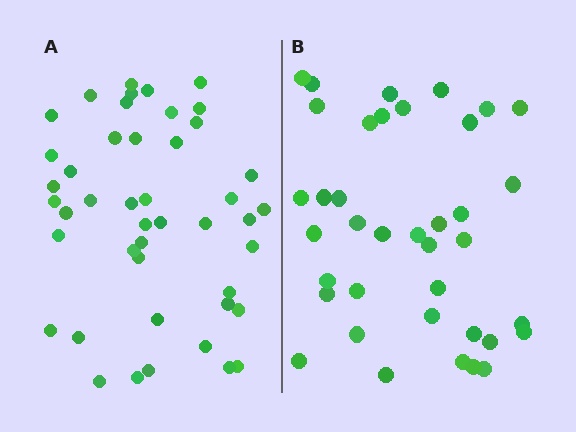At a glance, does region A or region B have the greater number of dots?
Region A (the left region) has more dots.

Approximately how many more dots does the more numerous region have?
Region A has roughly 8 or so more dots than region B.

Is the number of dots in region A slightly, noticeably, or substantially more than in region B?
Region A has only slightly more — the two regions are fairly close. The ratio is roughly 1.2 to 1.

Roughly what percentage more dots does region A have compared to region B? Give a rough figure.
About 20% more.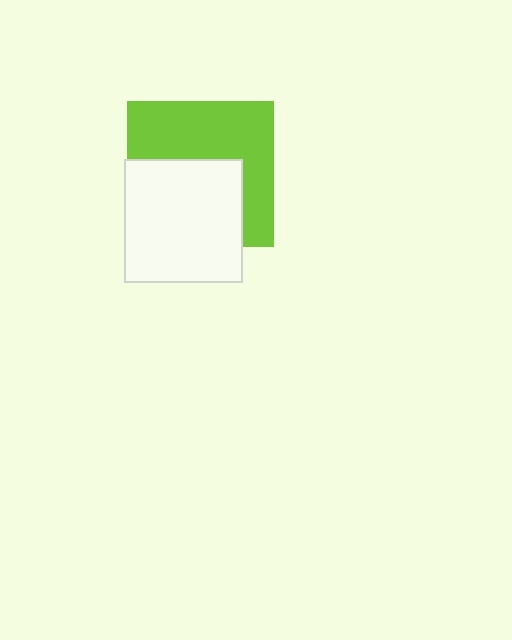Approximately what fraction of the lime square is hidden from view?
Roughly 48% of the lime square is hidden behind the white rectangle.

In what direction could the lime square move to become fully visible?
The lime square could move up. That would shift it out from behind the white rectangle entirely.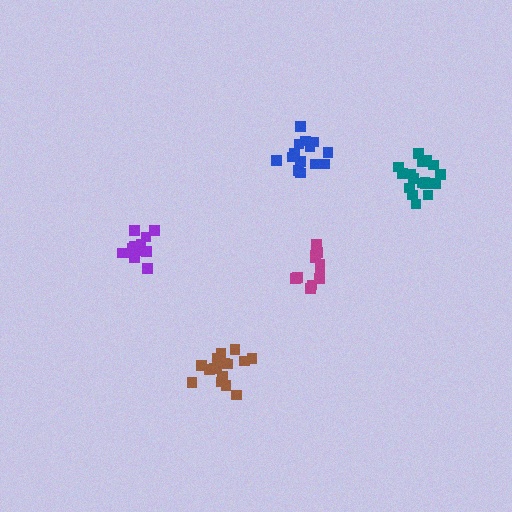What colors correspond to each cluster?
The clusters are colored: brown, teal, magenta, blue, purple.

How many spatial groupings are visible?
There are 5 spatial groupings.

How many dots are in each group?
Group 1: 16 dots, Group 2: 17 dots, Group 3: 13 dots, Group 4: 14 dots, Group 5: 13 dots (73 total).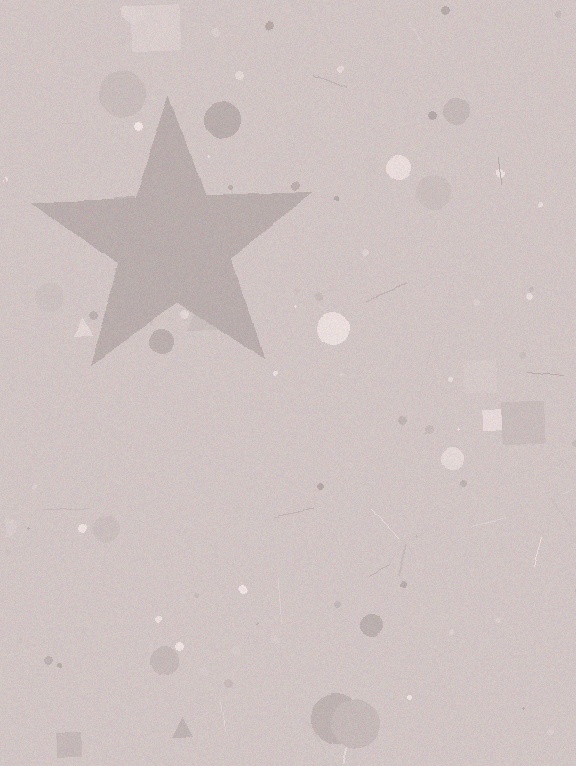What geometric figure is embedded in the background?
A star is embedded in the background.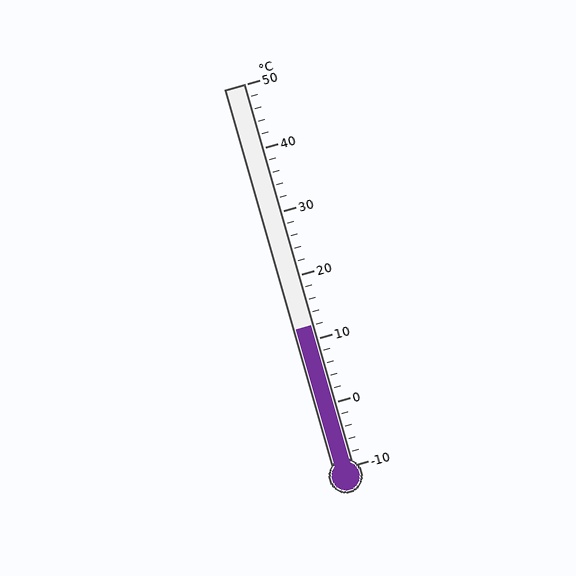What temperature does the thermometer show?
The thermometer shows approximately 12°C.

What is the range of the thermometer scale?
The thermometer scale ranges from -10°C to 50°C.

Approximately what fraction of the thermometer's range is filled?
The thermometer is filled to approximately 35% of its range.